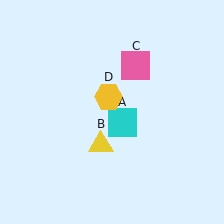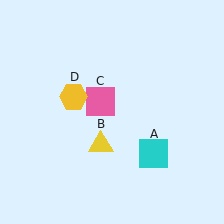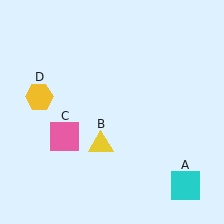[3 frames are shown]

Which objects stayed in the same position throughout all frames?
Yellow triangle (object B) remained stationary.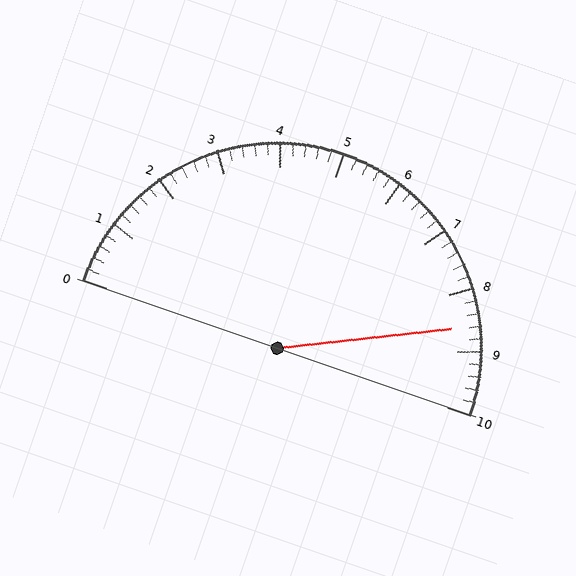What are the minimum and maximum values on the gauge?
The gauge ranges from 0 to 10.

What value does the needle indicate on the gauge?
The needle indicates approximately 8.6.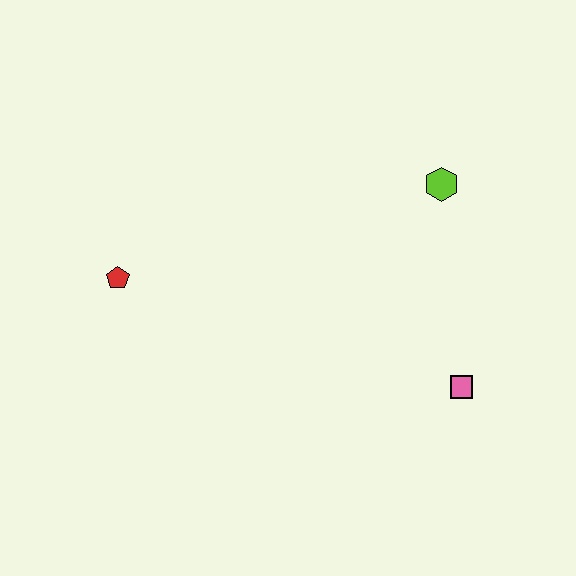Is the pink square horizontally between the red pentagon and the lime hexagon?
No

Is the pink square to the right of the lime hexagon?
Yes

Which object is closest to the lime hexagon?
The pink square is closest to the lime hexagon.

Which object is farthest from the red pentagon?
The pink square is farthest from the red pentagon.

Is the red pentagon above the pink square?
Yes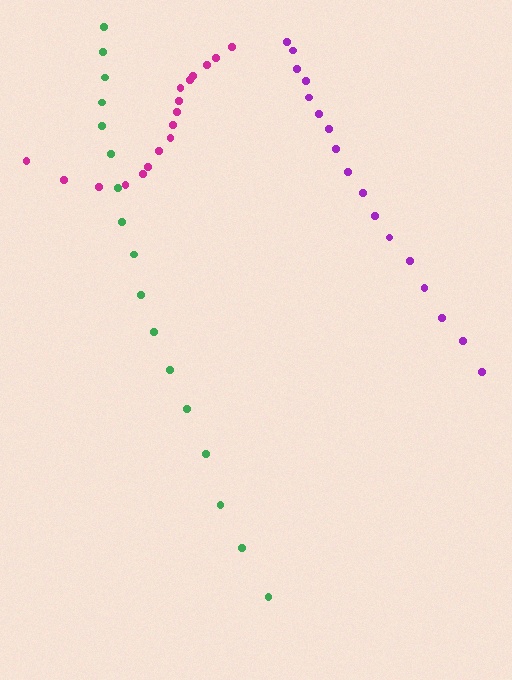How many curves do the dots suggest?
There are 3 distinct paths.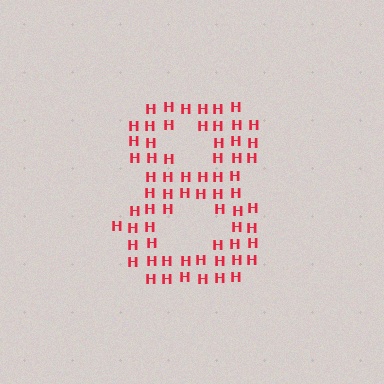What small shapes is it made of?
It is made of small letter H's.